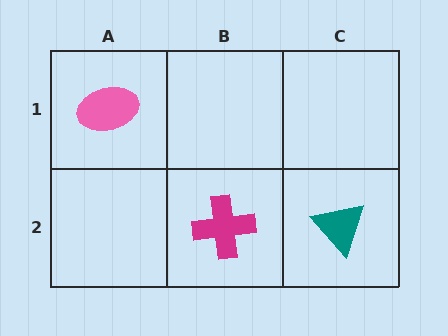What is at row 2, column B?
A magenta cross.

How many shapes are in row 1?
1 shape.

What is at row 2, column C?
A teal triangle.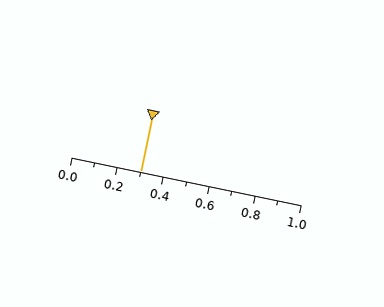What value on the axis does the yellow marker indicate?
The marker indicates approximately 0.3.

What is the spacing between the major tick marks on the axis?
The major ticks are spaced 0.2 apart.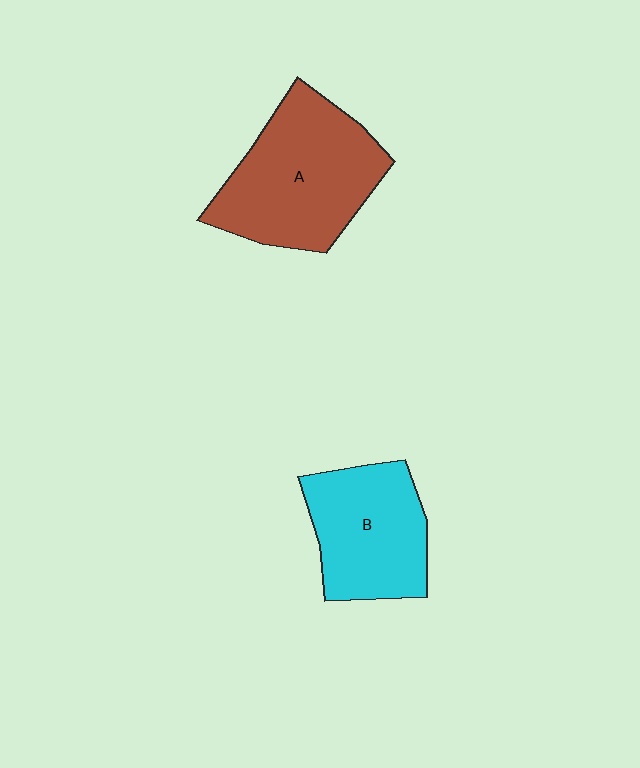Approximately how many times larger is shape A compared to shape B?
Approximately 1.3 times.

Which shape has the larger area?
Shape A (brown).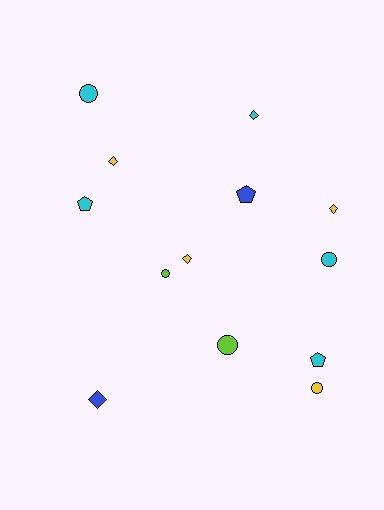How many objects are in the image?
There are 13 objects.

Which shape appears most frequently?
Circle, with 5 objects.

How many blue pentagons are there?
There is 1 blue pentagon.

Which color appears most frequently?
Cyan, with 5 objects.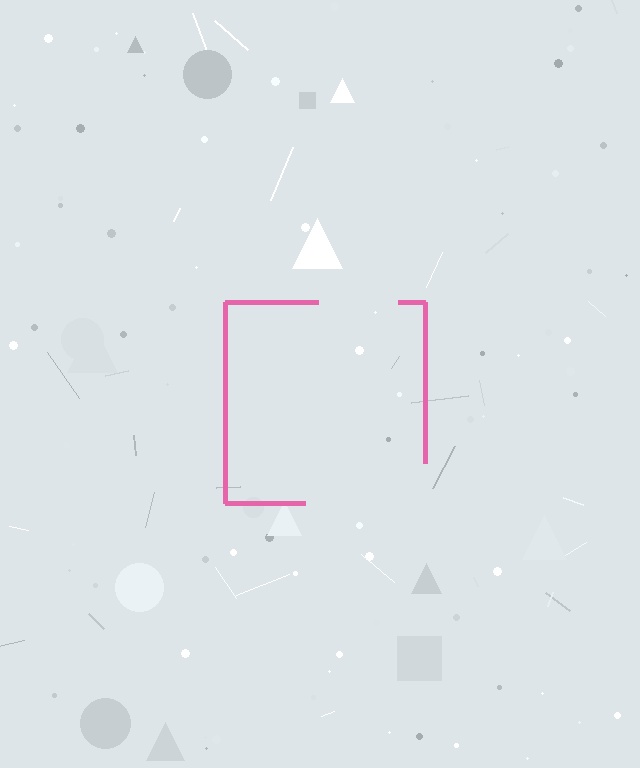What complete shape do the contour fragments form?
The contour fragments form a square.